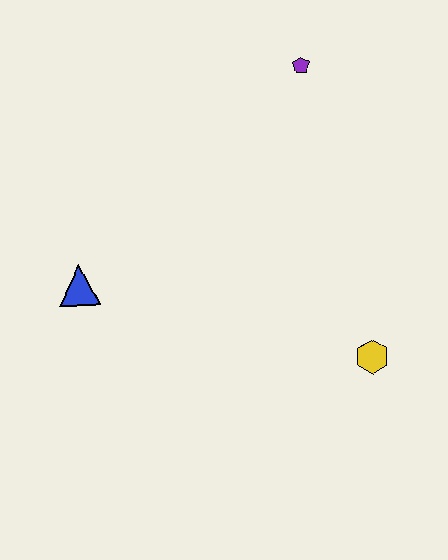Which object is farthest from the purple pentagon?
The blue triangle is farthest from the purple pentagon.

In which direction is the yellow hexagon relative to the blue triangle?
The yellow hexagon is to the right of the blue triangle.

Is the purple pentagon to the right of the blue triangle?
Yes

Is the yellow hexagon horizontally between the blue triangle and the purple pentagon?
No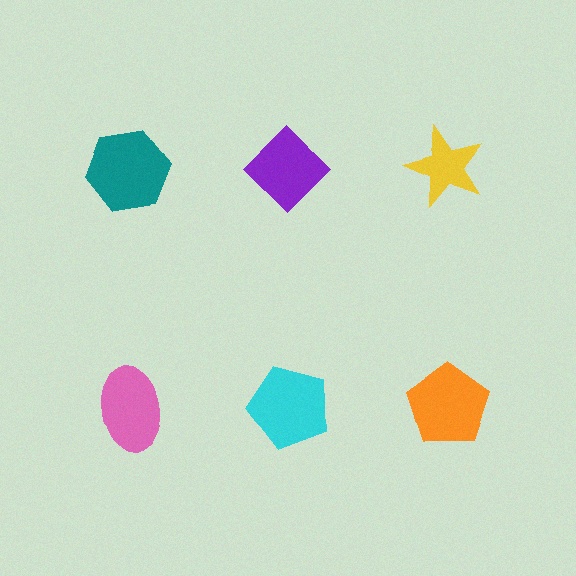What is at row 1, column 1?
A teal hexagon.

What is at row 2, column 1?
A pink ellipse.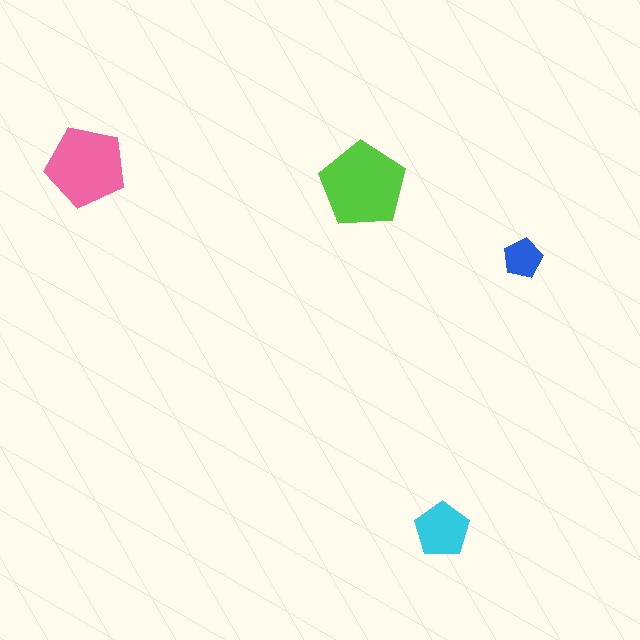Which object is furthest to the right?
The blue pentagon is rightmost.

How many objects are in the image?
There are 4 objects in the image.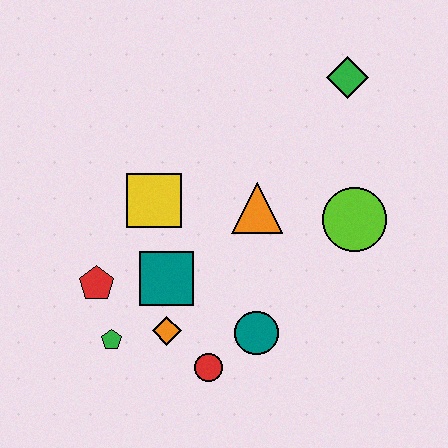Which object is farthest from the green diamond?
The green pentagon is farthest from the green diamond.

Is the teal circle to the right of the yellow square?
Yes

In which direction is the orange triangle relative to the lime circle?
The orange triangle is to the left of the lime circle.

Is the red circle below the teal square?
Yes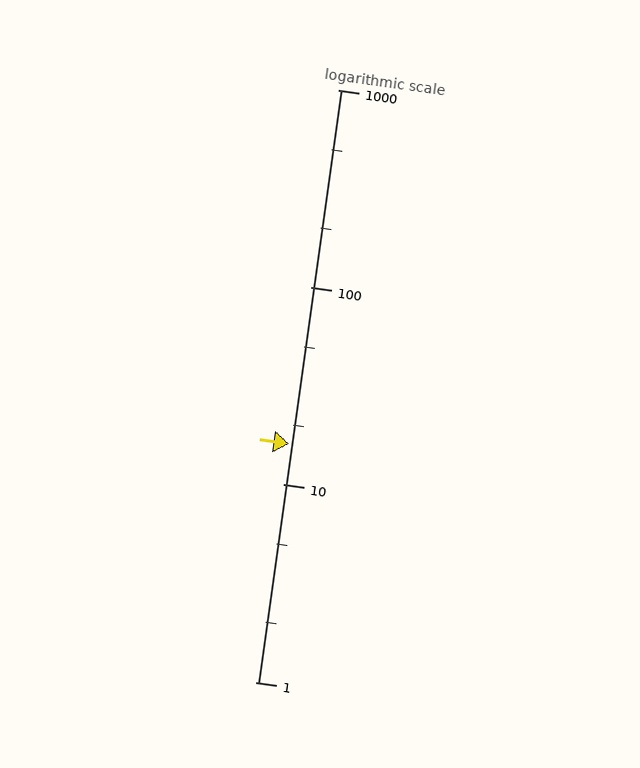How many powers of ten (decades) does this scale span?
The scale spans 3 decades, from 1 to 1000.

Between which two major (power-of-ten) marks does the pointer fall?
The pointer is between 10 and 100.